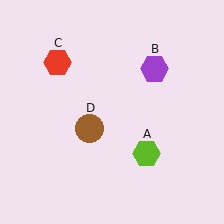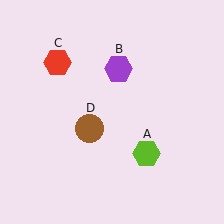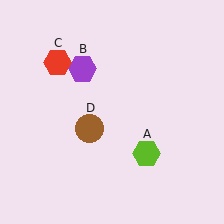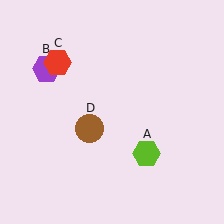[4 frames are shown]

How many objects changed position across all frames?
1 object changed position: purple hexagon (object B).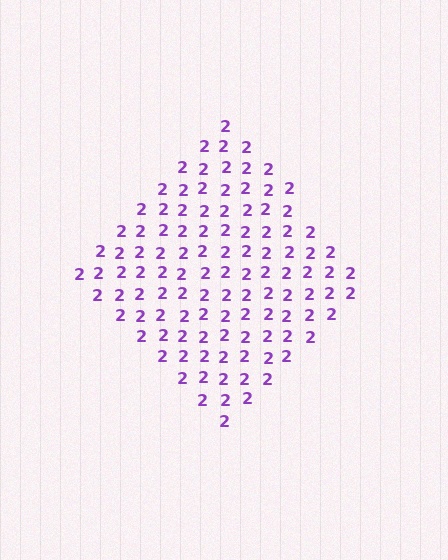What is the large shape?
The large shape is a diamond.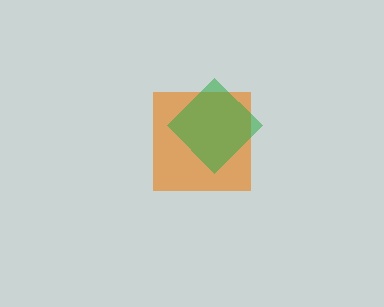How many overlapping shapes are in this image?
There are 2 overlapping shapes in the image.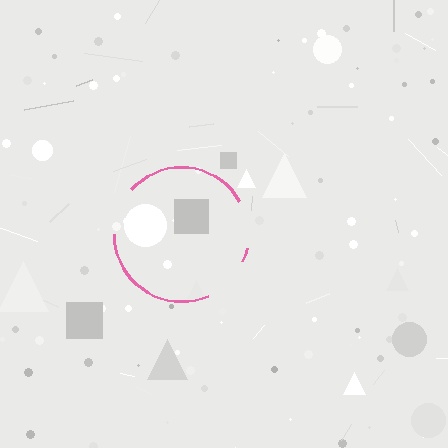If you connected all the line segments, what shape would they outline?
They would outline a circle.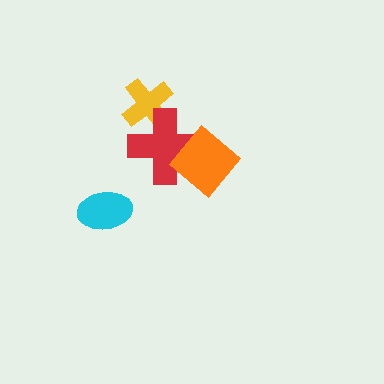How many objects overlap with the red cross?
2 objects overlap with the red cross.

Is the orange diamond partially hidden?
No, no other shape covers it.